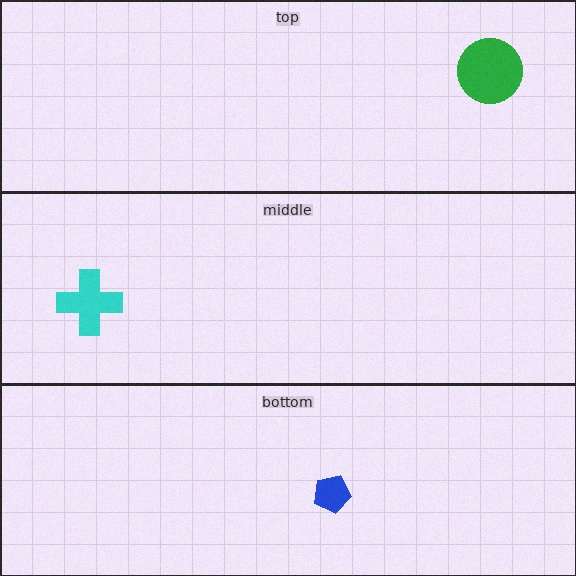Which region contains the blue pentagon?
The bottom region.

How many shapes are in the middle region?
1.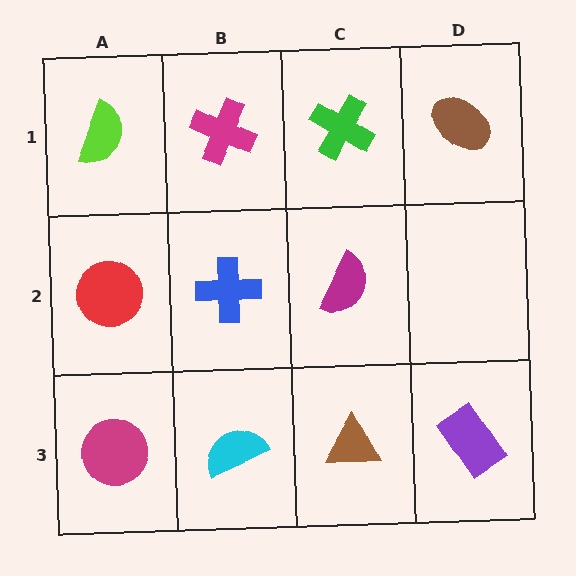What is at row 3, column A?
A magenta circle.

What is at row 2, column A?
A red circle.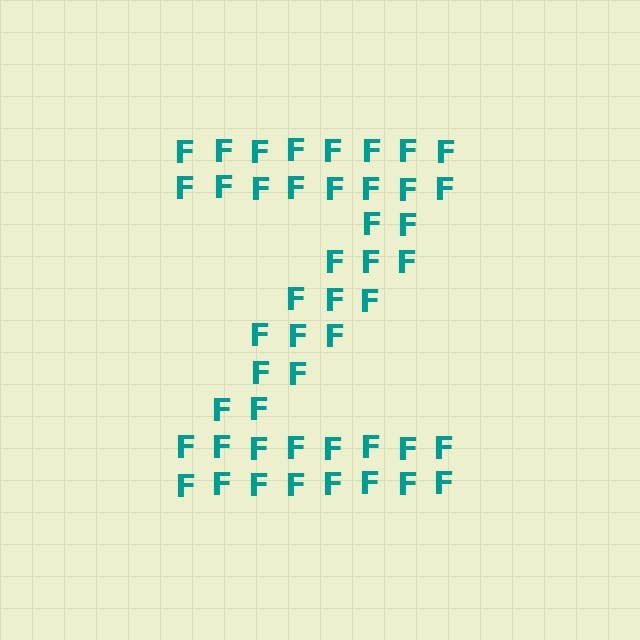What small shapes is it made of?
It is made of small letter F's.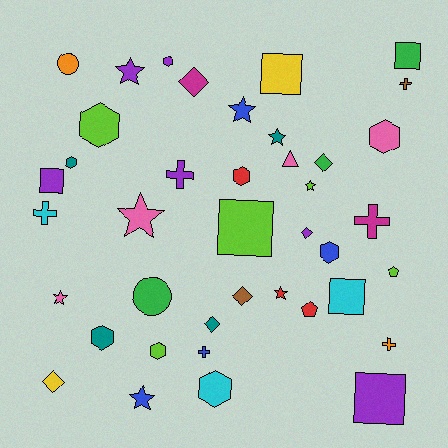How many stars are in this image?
There are 8 stars.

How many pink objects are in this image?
There are 4 pink objects.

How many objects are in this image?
There are 40 objects.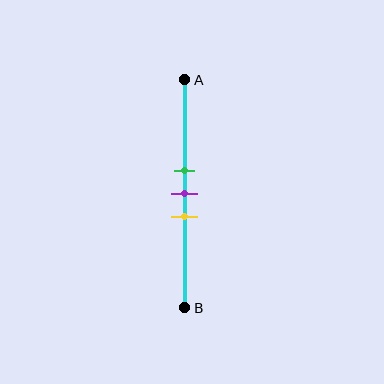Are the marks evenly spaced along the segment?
Yes, the marks are approximately evenly spaced.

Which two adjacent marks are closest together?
The green and purple marks are the closest adjacent pair.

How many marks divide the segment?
There are 3 marks dividing the segment.